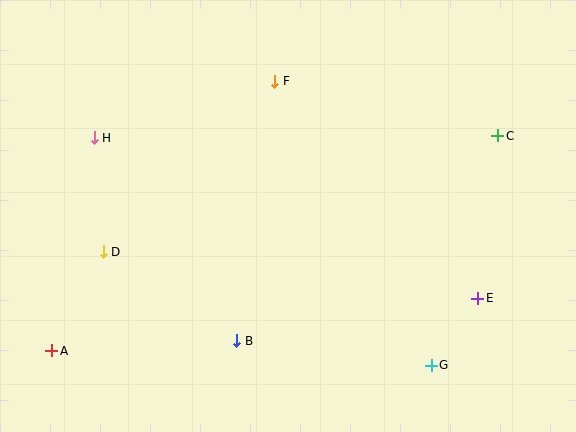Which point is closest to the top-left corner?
Point H is closest to the top-left corner.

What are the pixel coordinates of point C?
Point C is at (498, 136).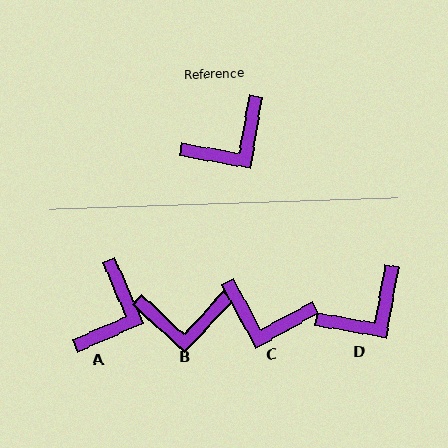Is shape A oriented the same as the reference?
No, it is off by about 33 degrees.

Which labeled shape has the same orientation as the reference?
D.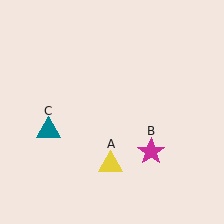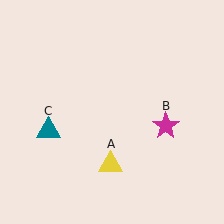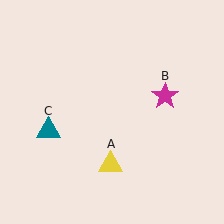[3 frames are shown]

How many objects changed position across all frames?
1 object changed position: magenta star (object B).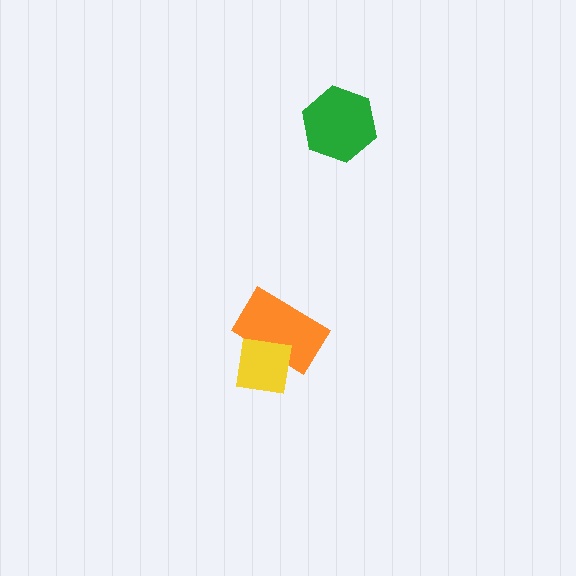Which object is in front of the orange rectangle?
The yellow square is in front of the orange rectangle.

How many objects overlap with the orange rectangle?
1 object overlaps with the orange rectangle.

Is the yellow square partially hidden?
No, no other shape covers it.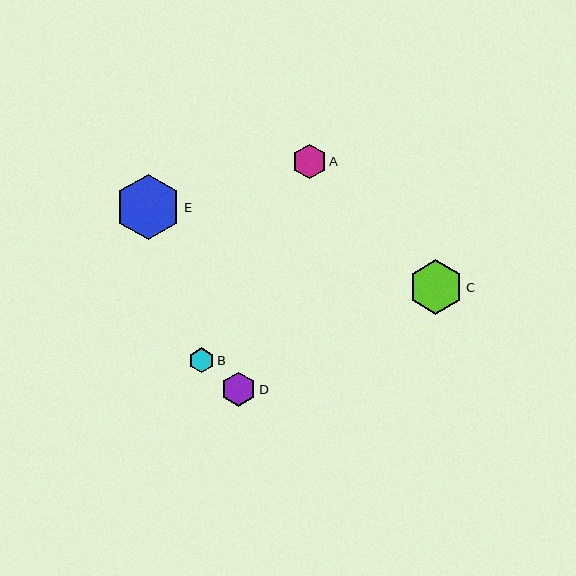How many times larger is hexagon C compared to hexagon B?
Hexagon C is approximately 2.2 times the size of hexagon B.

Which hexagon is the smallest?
Hexagon B is the smallest with a size of approximately 25 pixels.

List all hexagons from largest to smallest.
From largest to smallest: E, C, A, D, B.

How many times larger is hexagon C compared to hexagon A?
Hexagon C is approximately 1.6 times the size of hexagon A.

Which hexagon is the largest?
Hexagon E is the largest with a size of approximately 66 pixels.